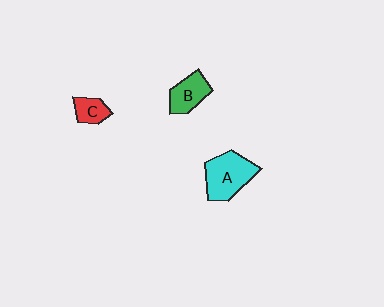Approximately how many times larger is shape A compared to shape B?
Approximately 1.6 times.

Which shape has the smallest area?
Shape C (red).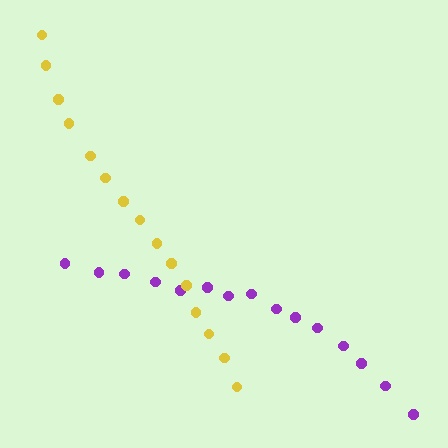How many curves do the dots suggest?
There are 2 distinct paths.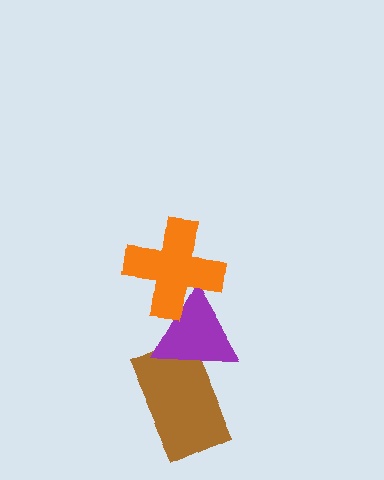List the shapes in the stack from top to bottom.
From top to bottom: the orange cross, the purple triangle, the brown rectangle.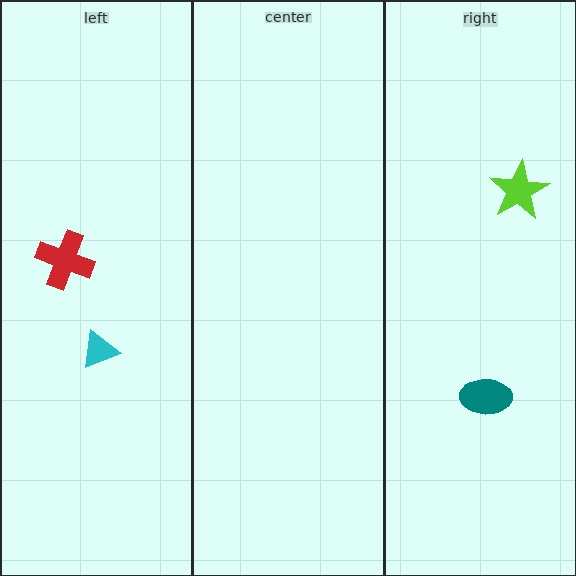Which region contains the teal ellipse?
The right region.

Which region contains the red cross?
The left region.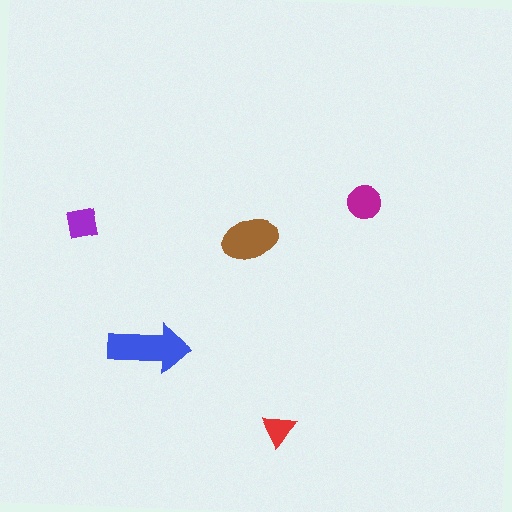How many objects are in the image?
There are 5 objects in the image.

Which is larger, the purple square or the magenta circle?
The magenta circle.